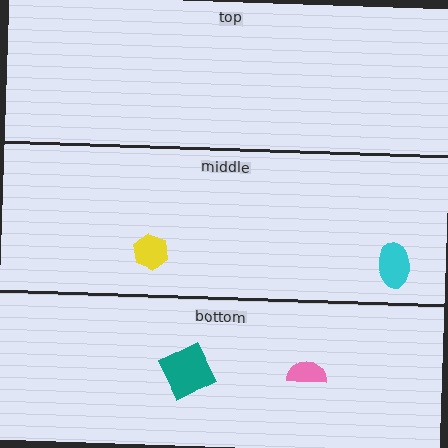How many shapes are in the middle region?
2.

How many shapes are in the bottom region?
2.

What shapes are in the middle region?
The cyan ellipse, the yellow hexagon.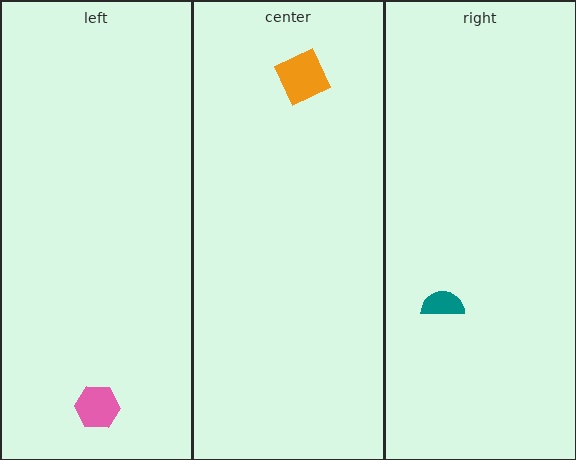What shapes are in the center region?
The orange diamond.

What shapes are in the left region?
The pink hexagon.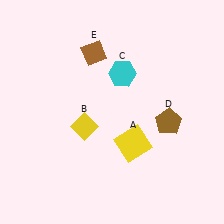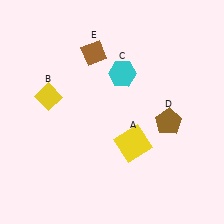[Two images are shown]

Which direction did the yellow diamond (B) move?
The yellow diamond (B) moved left.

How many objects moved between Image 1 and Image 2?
1 object moved between the two images.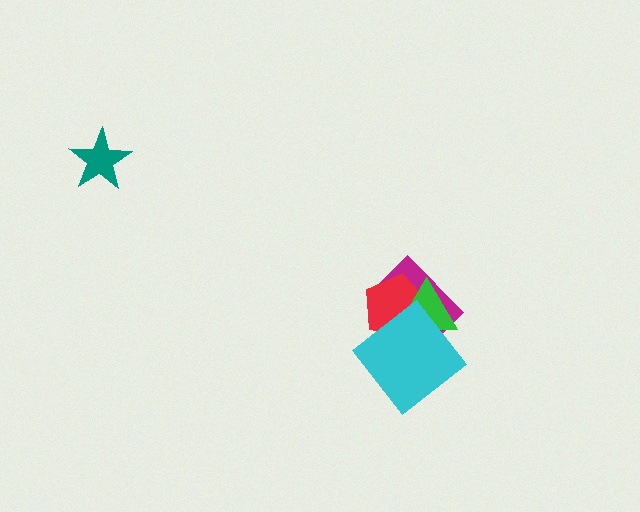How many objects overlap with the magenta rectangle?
3 objects overlap with the magenta rectangle.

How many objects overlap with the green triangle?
3 objects overlap with the green triangle.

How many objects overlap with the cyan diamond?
3 objects overlap with the cyan diamond.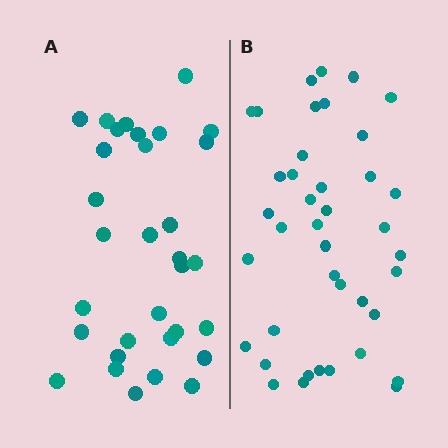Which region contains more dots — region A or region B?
Region B (the right region) has more dots.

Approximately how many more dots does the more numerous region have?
Region B has roughly 8 or so more dots than region A.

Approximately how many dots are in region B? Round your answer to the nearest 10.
About 40 dots.